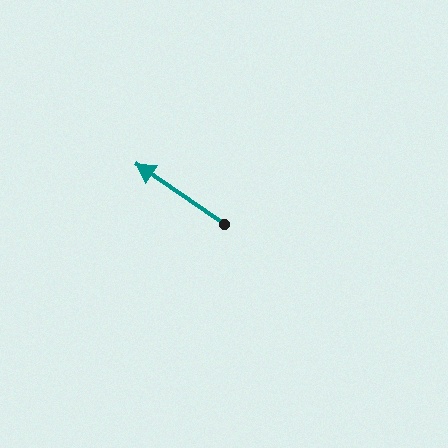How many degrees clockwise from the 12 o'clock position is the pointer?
Approximately 304 degrees.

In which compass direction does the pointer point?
Northwest.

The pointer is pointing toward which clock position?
Roughly 10 o'clock.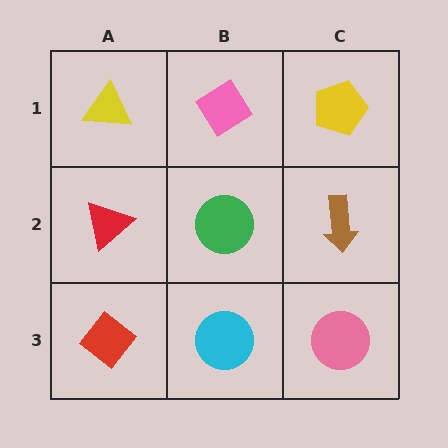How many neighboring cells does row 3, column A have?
2.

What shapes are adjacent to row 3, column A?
A red triangle (row 2, column A), a cyan circle (row 3, column B).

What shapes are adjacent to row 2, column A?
A yellow triangle (row 1, column A), a red diamond (row 3, column A), a green circle (row 2, column B).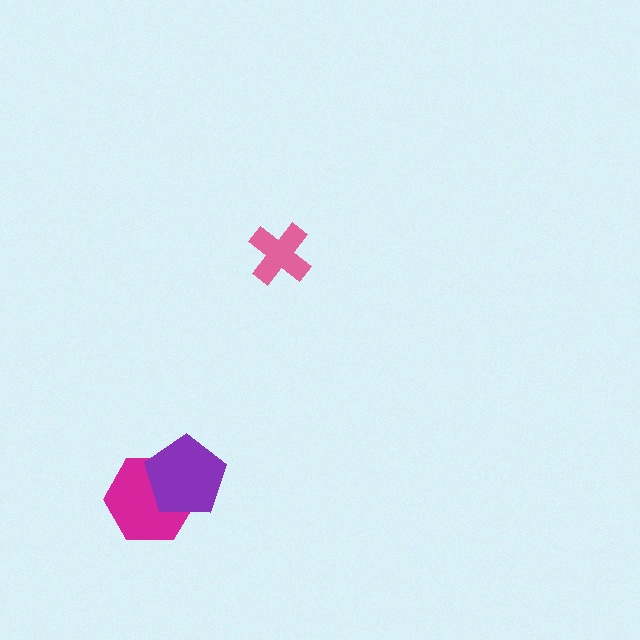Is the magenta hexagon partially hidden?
Yes, it is partially covered by another shape.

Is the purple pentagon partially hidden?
No, no other shape covers it.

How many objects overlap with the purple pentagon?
1 object overlaps with the purple pentagon.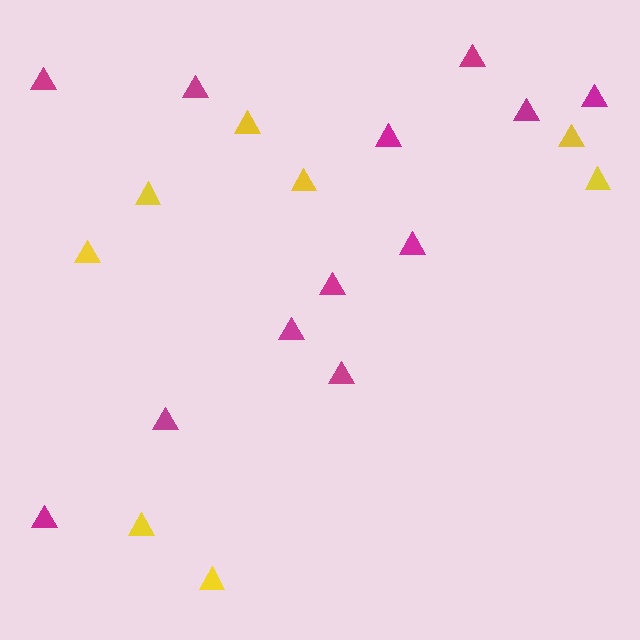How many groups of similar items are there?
There are 2 groups: one group of yellow triangles (8) and one group of magenta triangles (12).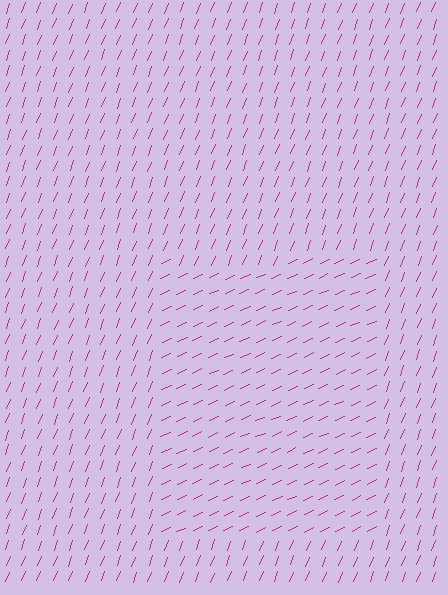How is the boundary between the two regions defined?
The boundary is defined purely by a change in line orientation (approximately 45 degrees difference). All lines are the same color and thickness.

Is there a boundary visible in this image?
Yes, there is a texture boundary formed by a change in line orientation.